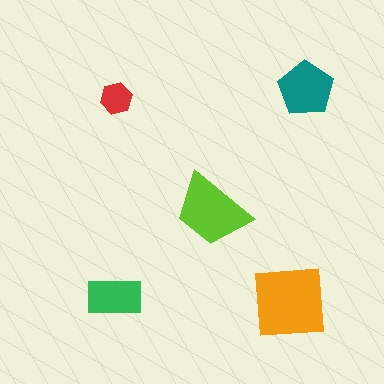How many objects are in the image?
There are 5 objects in the image.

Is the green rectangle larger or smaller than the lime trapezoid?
Smaller.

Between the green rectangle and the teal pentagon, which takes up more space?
The teal pentagon.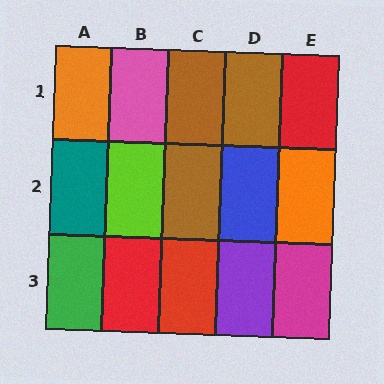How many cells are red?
3 cells are red.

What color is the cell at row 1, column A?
Orange.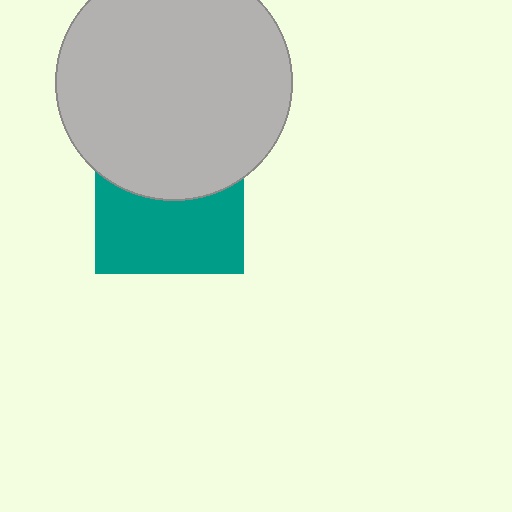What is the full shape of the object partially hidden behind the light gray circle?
The partially hidden object is a teal square.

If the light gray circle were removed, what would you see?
You would see the complete teal square.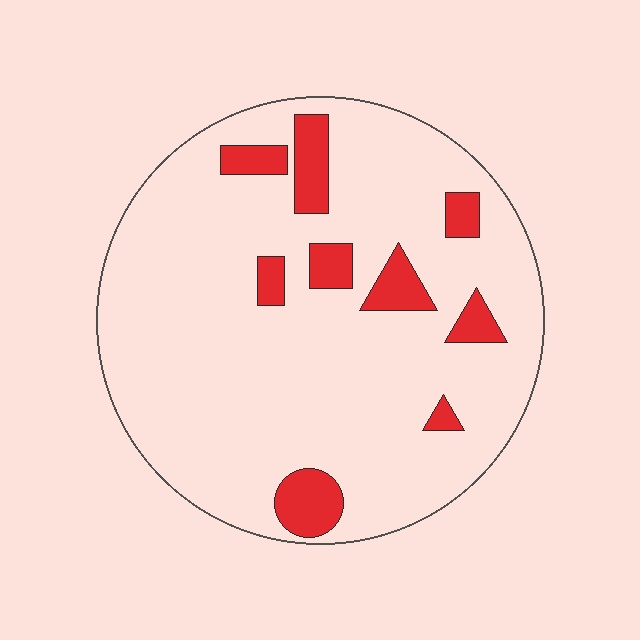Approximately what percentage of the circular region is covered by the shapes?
Approximately 15%.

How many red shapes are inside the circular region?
9.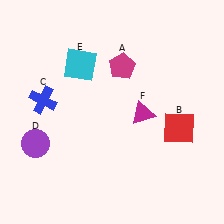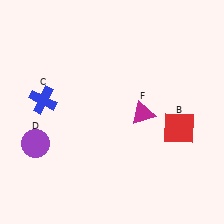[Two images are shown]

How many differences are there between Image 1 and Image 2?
There are 2 differences between the two images.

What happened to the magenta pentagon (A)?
The magenta pentagon (A) was removed in Image 2. It was in the top-right area of Image 1.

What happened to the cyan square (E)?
The cyan square (E) was removed in Image 2. It was in the top-left area of Image 1.